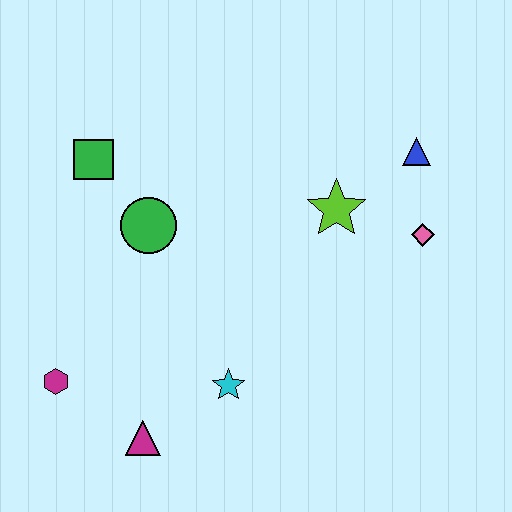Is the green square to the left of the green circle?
Yes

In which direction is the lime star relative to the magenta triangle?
The lime star is above the magenta triangle.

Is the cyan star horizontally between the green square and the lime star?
Yes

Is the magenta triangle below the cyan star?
Yes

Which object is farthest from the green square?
The pink diamond is farthest from the green square.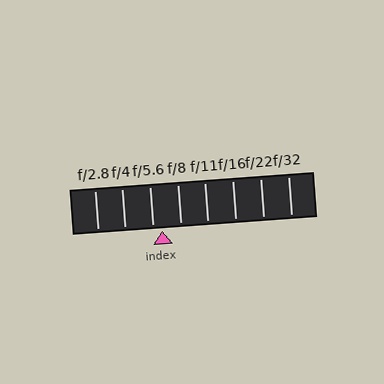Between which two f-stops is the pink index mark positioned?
The index mark is between f/5.6 and f/8.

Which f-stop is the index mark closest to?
The index mark is closest to f/5.6.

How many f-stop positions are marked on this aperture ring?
There are 8 f-stop positions marked.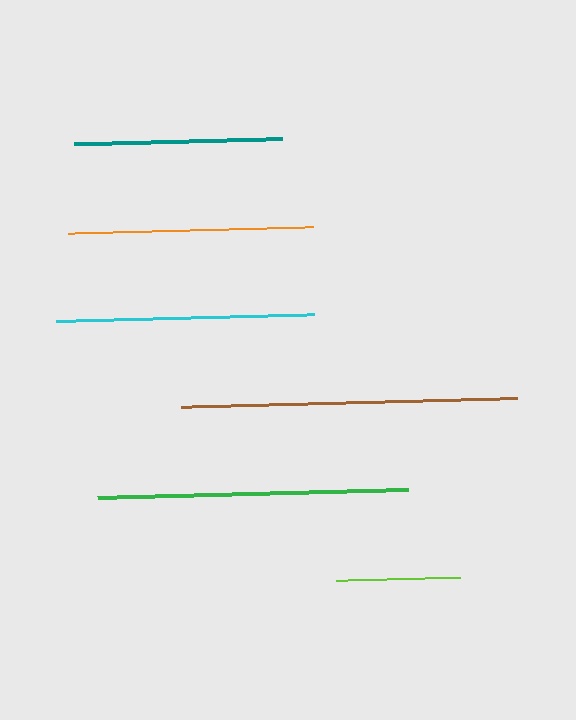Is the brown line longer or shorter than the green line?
The brown line is longer than the green line.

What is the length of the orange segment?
The orange segment is approximately 245 pixels long.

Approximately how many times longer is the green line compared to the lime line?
The green line is approximately 2.5 times the length of the lime line.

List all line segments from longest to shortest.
From longest to shortest: brown, green, cyan, orange, teal, lime.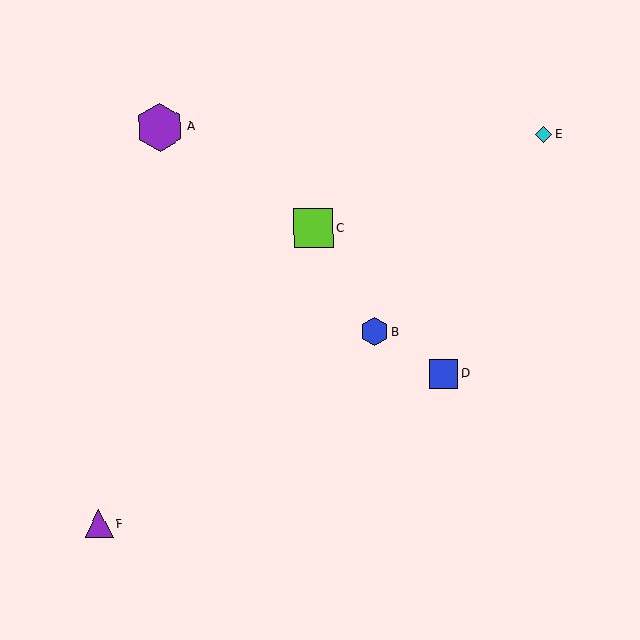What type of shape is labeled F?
Shape F is a purple triangle.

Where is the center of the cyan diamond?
The center of the cyan diamond is at (543, 134).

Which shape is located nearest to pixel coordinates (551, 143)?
The cyan diamond (labeled E) at (543, 134) is nearest to that location.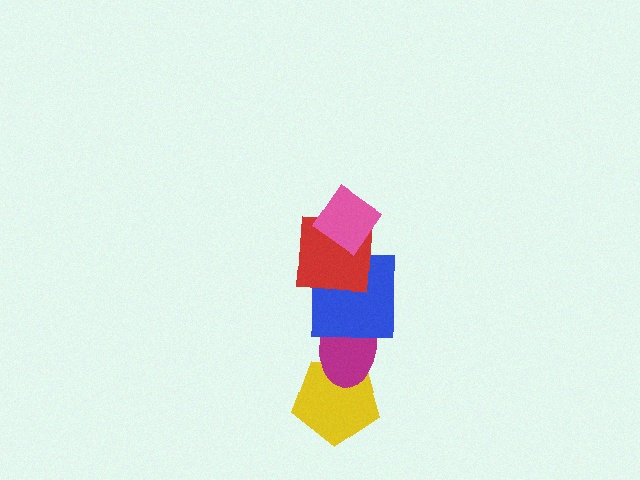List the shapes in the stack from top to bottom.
From top to bottom: the pink diamond, the red square, the blue square, the magenta ellipse, the yellow pentagon.